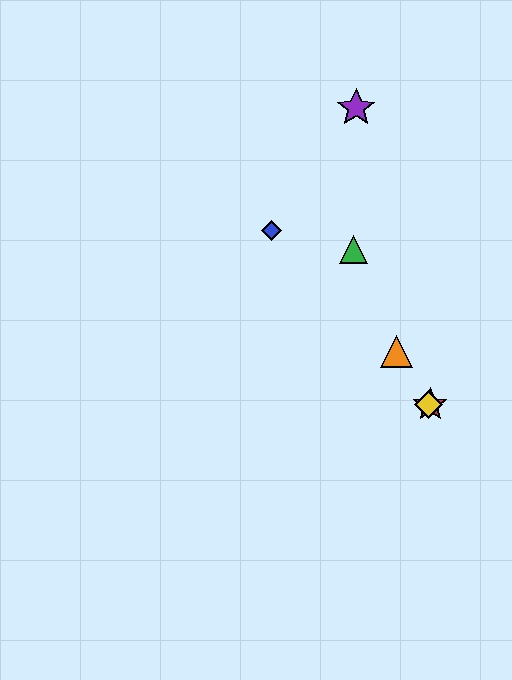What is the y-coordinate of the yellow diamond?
The yellow diamond is at y≈405.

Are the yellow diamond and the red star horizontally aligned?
Yes, both are at y≈405.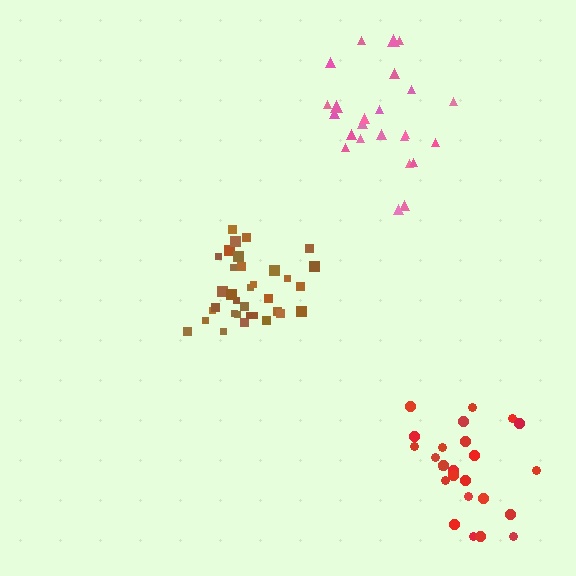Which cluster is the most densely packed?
Brown.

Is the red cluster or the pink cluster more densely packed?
Red.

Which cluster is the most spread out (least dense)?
Pink.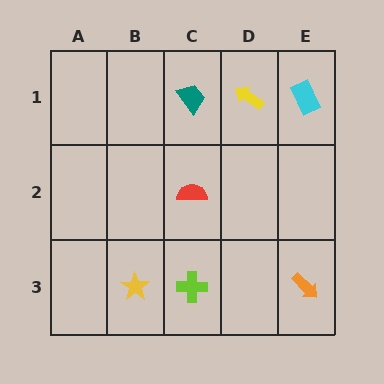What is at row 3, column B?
A yellow star.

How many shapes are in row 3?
3 shapes.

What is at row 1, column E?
A cyan rectangle.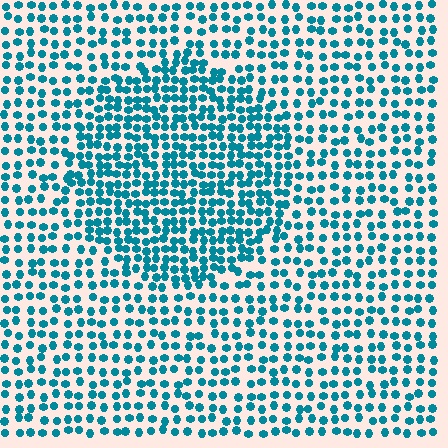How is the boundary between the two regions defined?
The boundary is defined by a change in element density (approximately 1.7x ratio). All elements are the same color, size, and shape.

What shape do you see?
I see a circle.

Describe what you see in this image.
The image contains small teal elements arranged at two different densities. A circle-shaped region is visible where the elements are more densely packed than the surrounding area.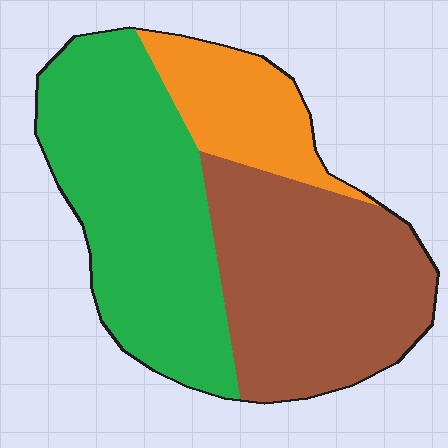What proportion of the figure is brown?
Brown covers roughly 40% of the figure.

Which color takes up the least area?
Orange, at roughly 15%.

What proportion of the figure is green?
Green covers roughly 45% of the figure.